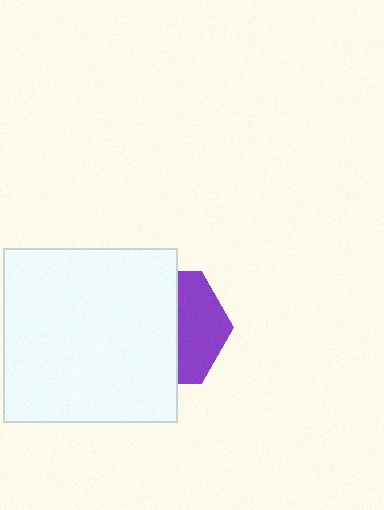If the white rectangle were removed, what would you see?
You would see the complete purple hexagon.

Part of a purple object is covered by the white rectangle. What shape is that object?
It is a hexagon.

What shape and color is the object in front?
The object in front is a white rectangle.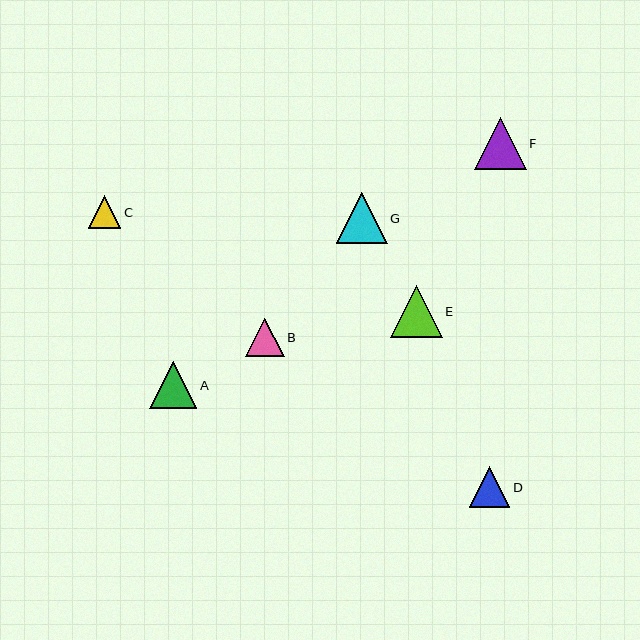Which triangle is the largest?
Triangle E is the largest with a size of approximately 52 pixels.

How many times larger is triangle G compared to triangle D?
Triangle G is approximately 1.3 times the size of triangle D.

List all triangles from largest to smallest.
From largest to smallest: E, F, G, A, D, B, C.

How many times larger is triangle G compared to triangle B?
Triangle G is approximately 1.3 times the size of triangle B.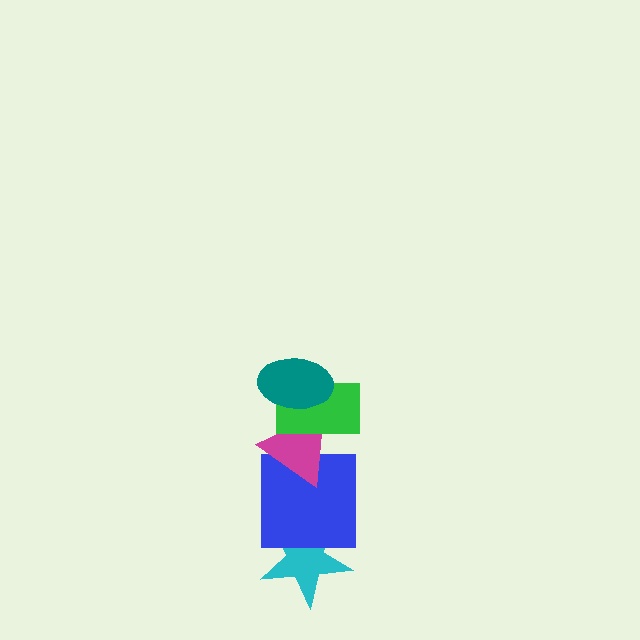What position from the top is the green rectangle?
The green rectangle is 2nd from the top.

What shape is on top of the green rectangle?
The teal ellipse is on top of the green rectangle.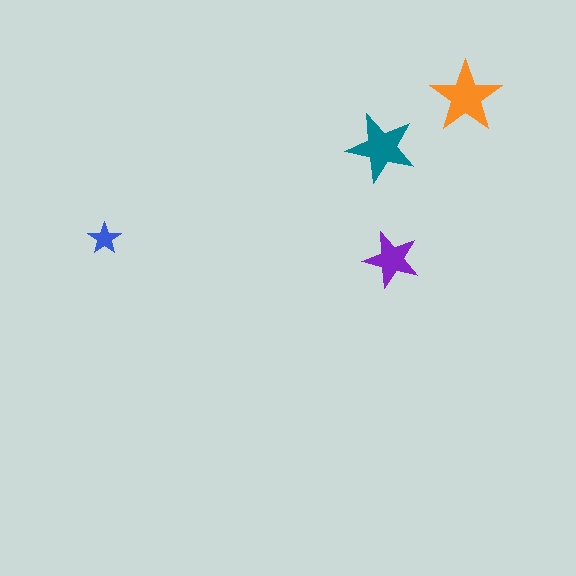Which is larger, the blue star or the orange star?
The orange one.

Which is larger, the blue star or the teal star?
The teal one.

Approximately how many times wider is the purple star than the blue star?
About 1.5 times wider.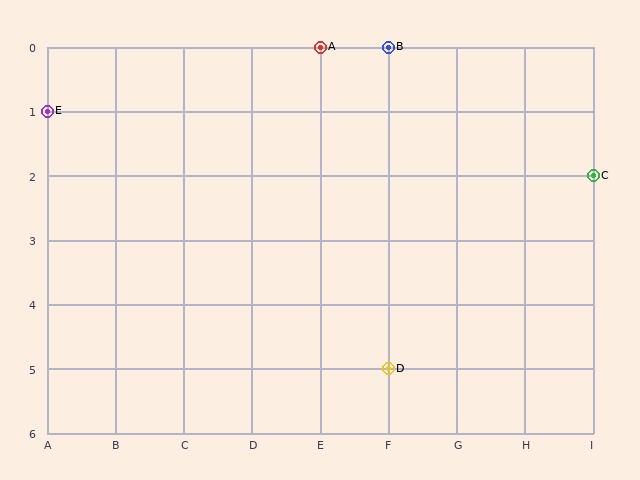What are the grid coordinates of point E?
Point E is at grid coordinates (A, 1).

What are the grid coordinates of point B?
Point B is at grid coordinates (F, 0).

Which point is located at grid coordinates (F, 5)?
Point D is at (F, 5).